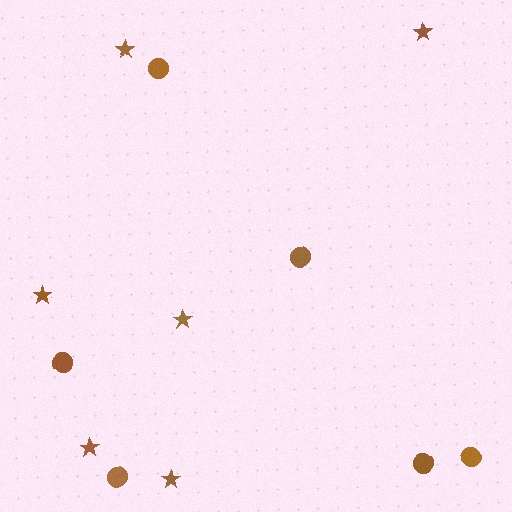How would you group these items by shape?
There are 2 groups: one group of circles (6) and one group of stars (6).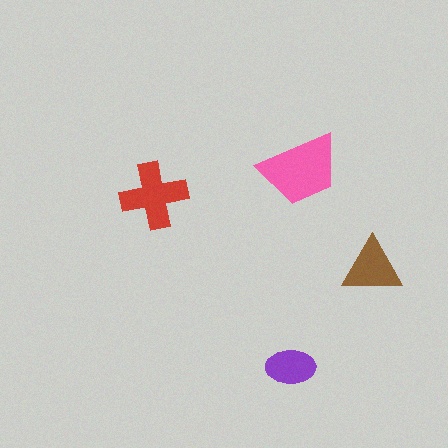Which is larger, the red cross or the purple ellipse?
The red cross.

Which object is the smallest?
The purple ellipse.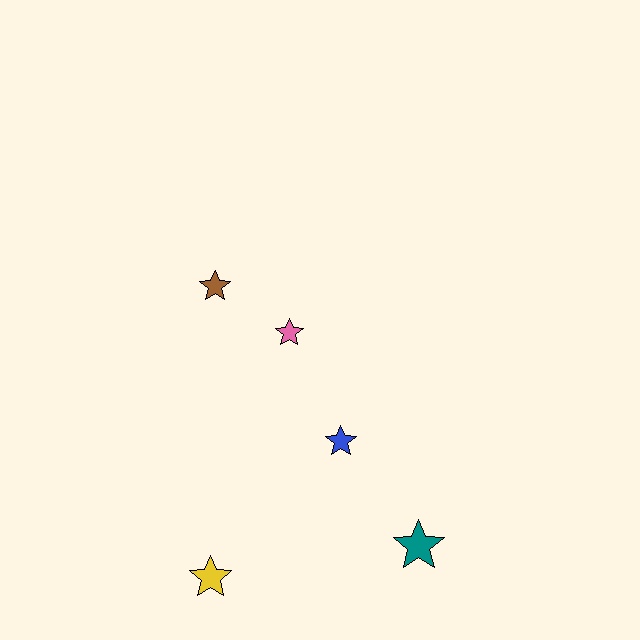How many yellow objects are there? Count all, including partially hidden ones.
There is 1 yellow object.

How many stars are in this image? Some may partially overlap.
There are 5 stars.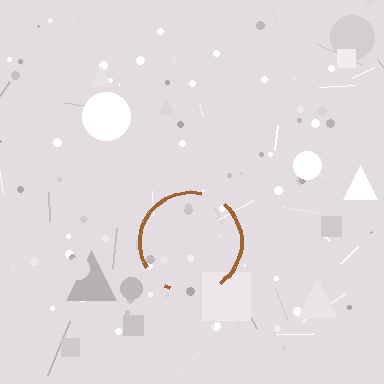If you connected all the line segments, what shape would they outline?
They would outline a circle.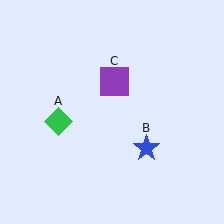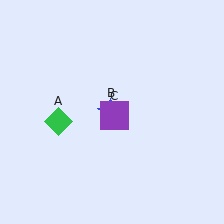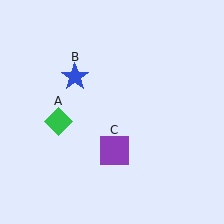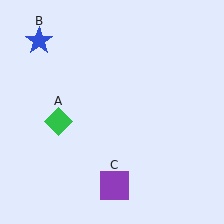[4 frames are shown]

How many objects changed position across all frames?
2 objects changed position: blue star (object B), purple square (object C).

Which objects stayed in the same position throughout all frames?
Green diamond (object A) remained stationary.